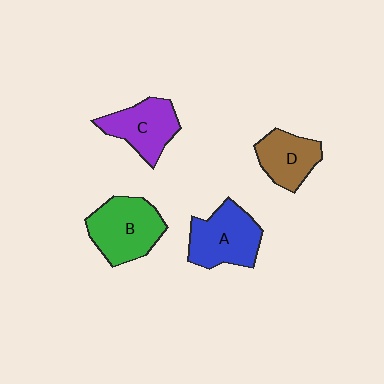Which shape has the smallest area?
Shape D (brown).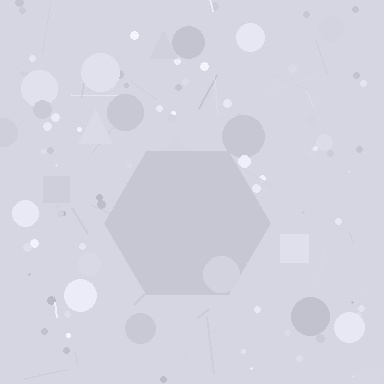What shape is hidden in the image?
A hexagon is hidden in the image.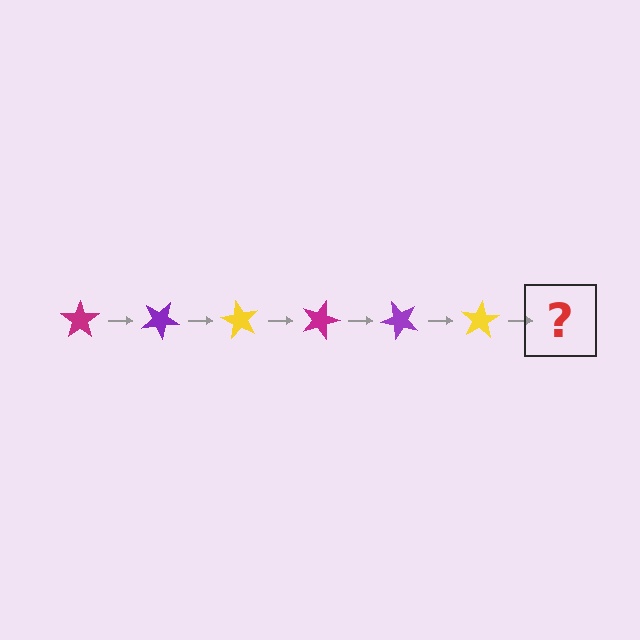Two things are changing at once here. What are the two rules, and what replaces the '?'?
The two rules are that it rotates 30 degrees each step and the color cycles through magenta, purple, and yellow. The '?' should be a magenta star, rotated 180 degrees from the start.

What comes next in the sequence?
The next element should be a magenta star, rotated 180 degrees from the start.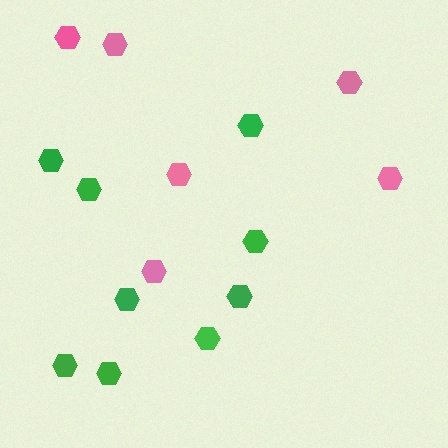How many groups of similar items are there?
There are 2 groups: one group of green hexagons (9) and one group of pink hexagons (6).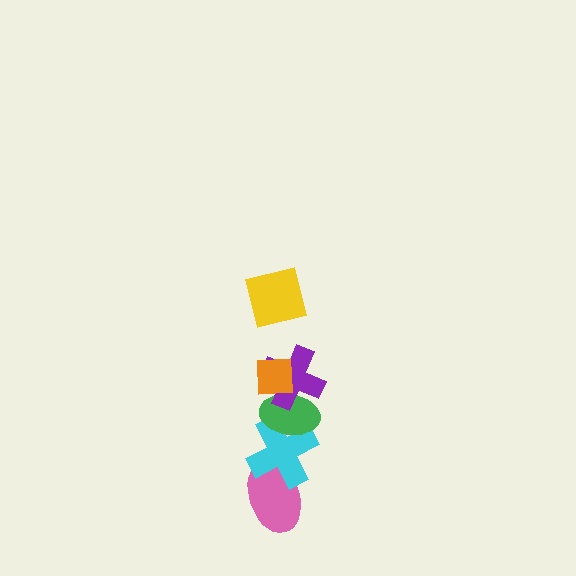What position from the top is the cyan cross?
The cyan cross is 5th from the top.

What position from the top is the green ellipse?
The green ellipse is 4th from the top.